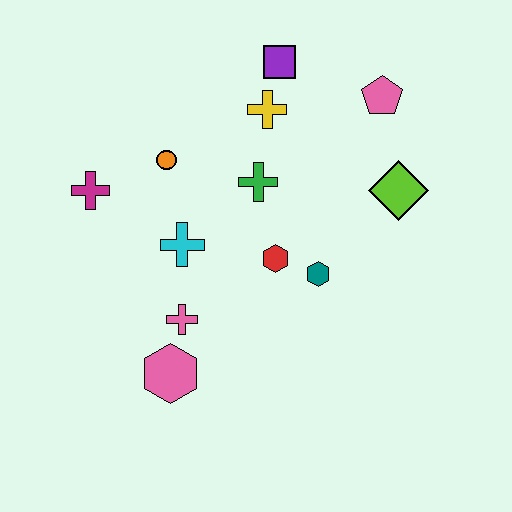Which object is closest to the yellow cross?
The purple square is closest to the yellow cross.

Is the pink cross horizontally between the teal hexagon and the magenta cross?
Yes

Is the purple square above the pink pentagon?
Yes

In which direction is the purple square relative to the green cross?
The purple square is above the green cross.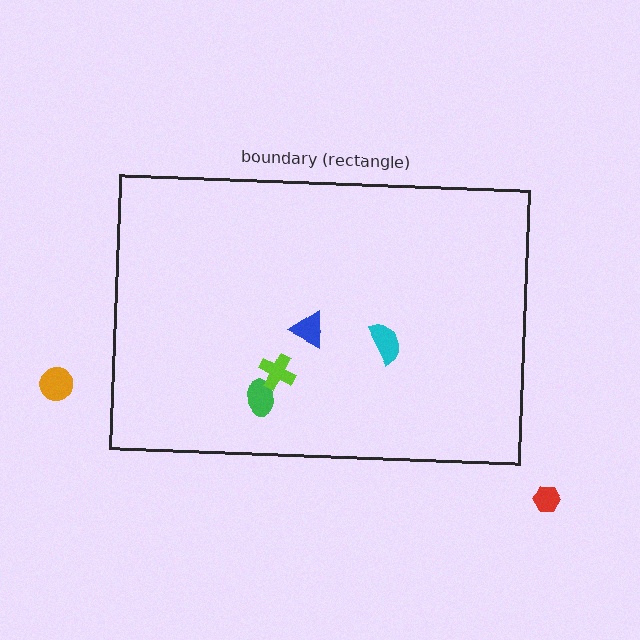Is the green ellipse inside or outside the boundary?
Inside.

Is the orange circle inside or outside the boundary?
Outside.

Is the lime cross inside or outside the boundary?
Inside.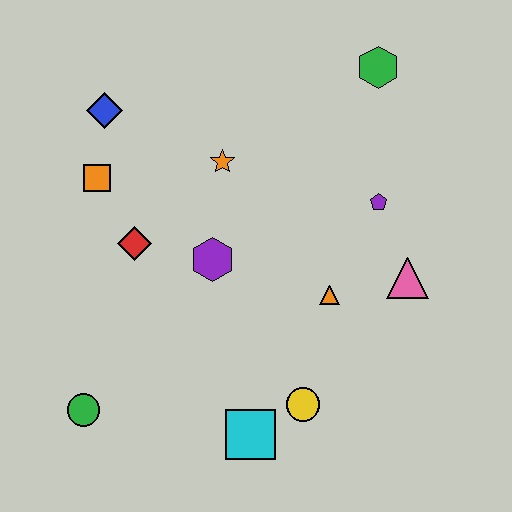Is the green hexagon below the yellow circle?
No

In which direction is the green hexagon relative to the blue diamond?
The green hexagon is to the right of the blue diamond.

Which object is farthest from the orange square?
The pink triangle is farthest from the orange square.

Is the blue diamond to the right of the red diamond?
No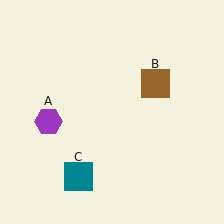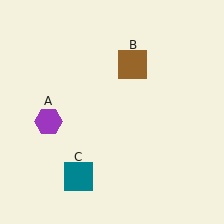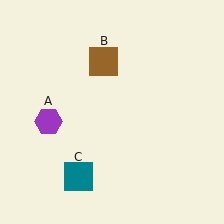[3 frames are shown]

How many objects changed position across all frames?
1 object changed position: brown square (object B).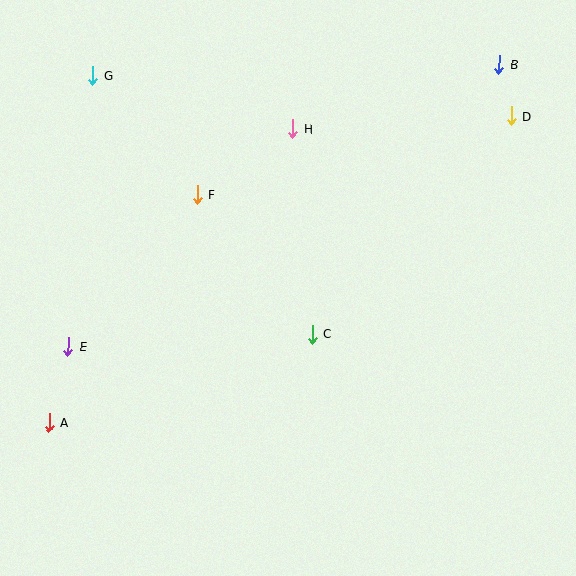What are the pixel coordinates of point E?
Point E is at (68, 346).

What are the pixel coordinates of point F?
Point F is at (197, 195).